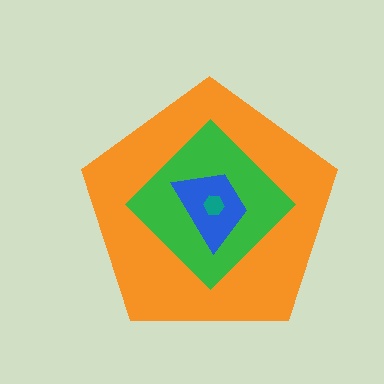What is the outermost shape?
The orange pentagon.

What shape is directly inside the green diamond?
The blue trapezoid.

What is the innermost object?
The teal hexagon.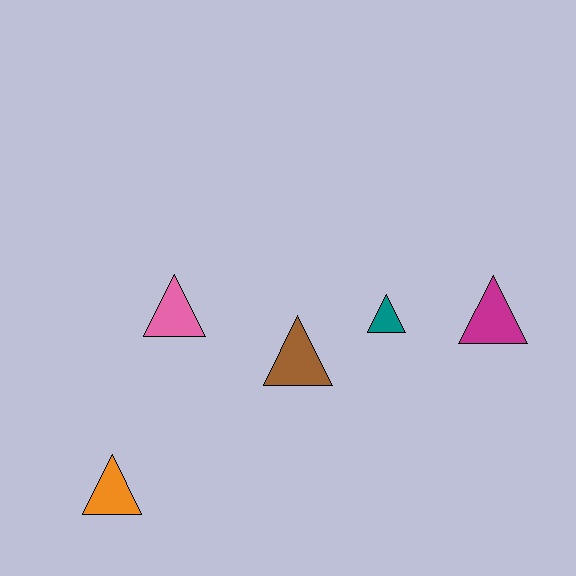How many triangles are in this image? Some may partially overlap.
There are 5 triangles.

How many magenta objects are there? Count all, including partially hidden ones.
There is 1 magenta object.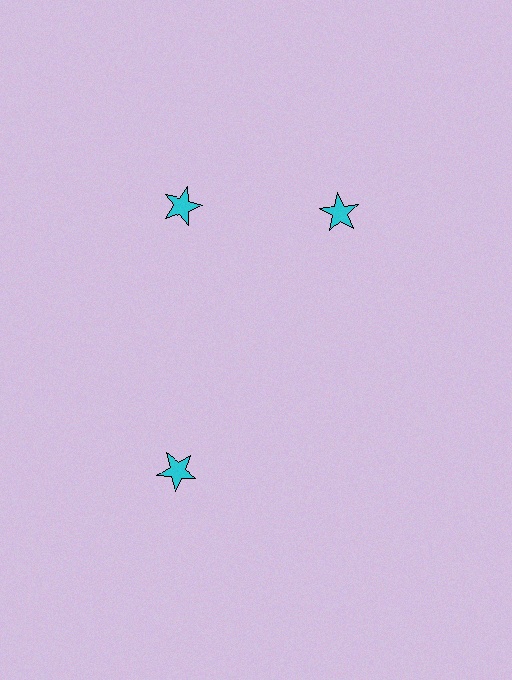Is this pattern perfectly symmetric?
No. The 3 cyan stars are arranged in a ring, but one element near the 3 o'clock position is rotated out of alignment along the ring, breaking the 3-fold rotational symmetry.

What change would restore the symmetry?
The symmetry would be restored by rotating it back into even spacing with its neighbors so that all 3 stars sit at equal angles and equal distance from the center.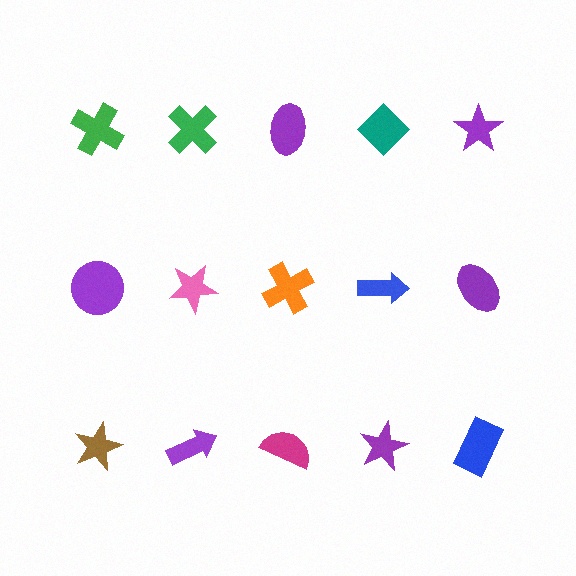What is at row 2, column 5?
A purple ellipse.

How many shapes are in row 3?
5 shapes.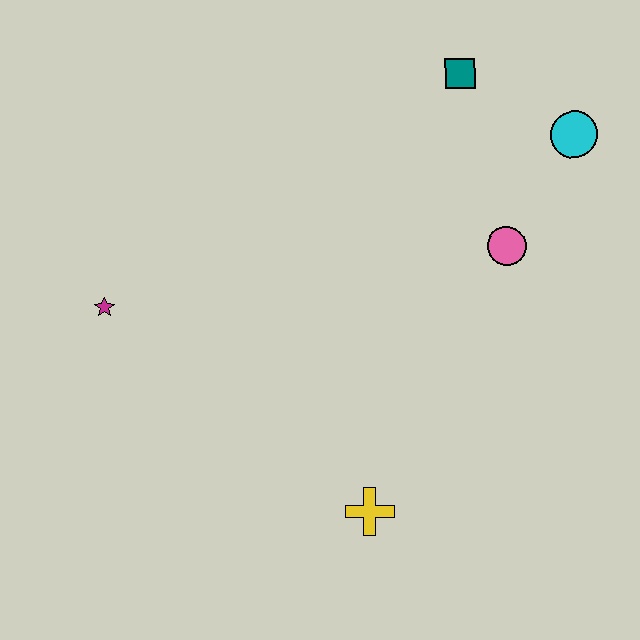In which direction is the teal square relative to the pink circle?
The teal square is above the pink circle.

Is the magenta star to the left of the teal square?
Yes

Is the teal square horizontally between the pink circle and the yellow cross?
Yes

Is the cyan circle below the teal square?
Yes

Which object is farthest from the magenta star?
The cyan circle is farthest from the magenta star.